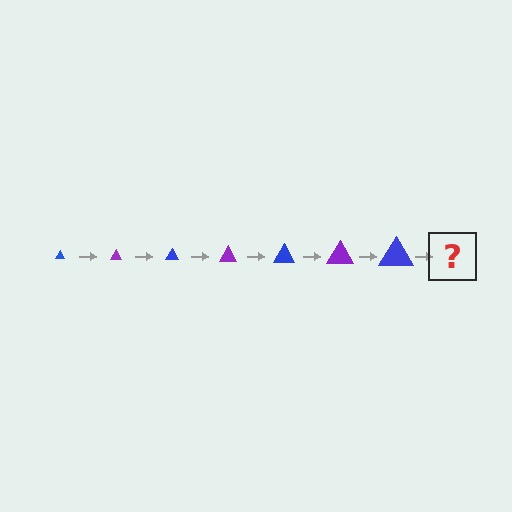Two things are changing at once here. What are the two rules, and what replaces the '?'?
The two rules are that the triangle grows larger each step and the color cycles through blue and purple. The '?' should be a purple triangle, larger than the previous one.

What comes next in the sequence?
The next element should be a purple triangle, larger than the previous one.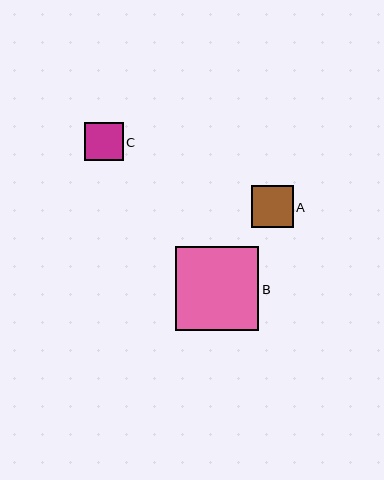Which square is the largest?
Square B is the largest with a size of approximately 83 pixels.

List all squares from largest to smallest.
From largest to smallest: B, A, C.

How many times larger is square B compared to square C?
Square B is approximately 2.2 times the size of square C.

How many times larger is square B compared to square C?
Square B is approximately 2.2 times the size of square C.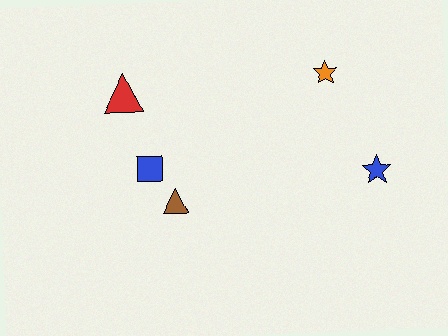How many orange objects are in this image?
There is 1 orange object.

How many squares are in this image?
There is 1 square.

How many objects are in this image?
There are 5 objects.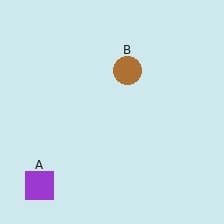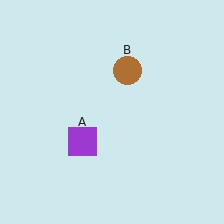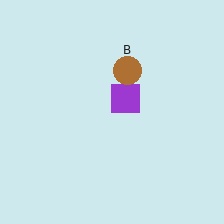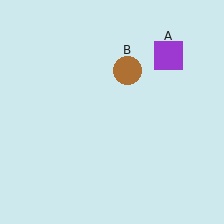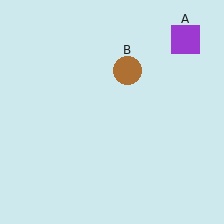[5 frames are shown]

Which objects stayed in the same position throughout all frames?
Brown circle (object B) remained stationary.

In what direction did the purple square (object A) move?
The purple square (object A) moved up and to the right.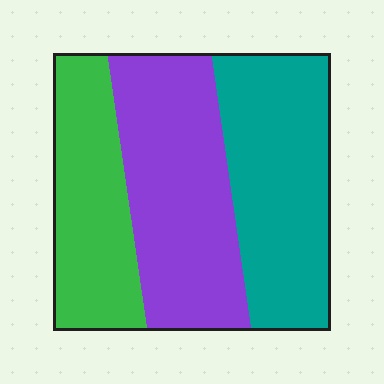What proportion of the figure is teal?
Teal takes up about three eighths (3/8) of the figure.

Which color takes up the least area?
Green, at roughly 25%.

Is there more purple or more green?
Purple.